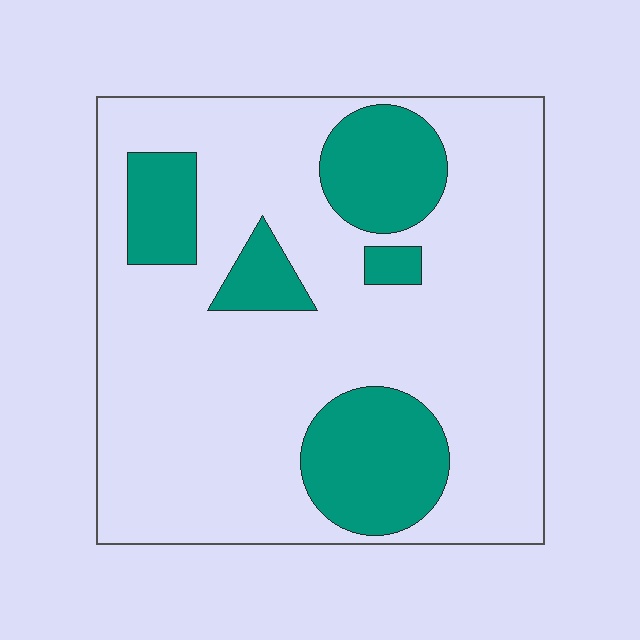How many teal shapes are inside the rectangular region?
5.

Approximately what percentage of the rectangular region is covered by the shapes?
Approximately 25%.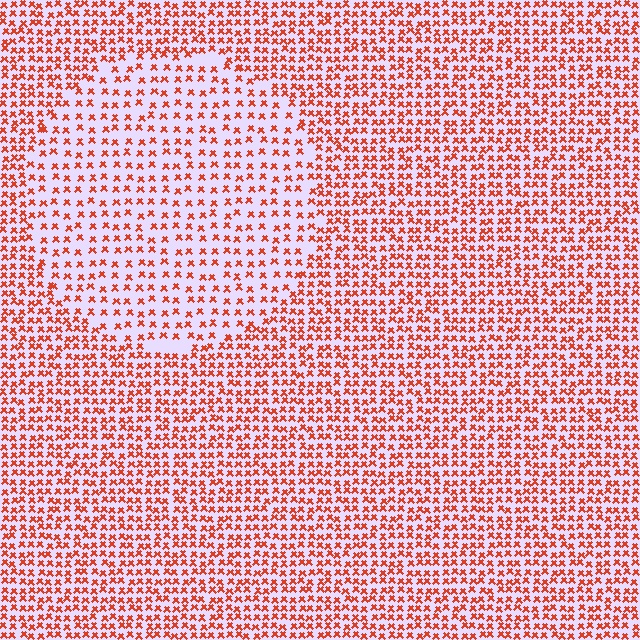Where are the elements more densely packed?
The elements are more densely packed outside the circle boundary.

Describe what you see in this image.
The image contains small red elements arranged at two different densities. A circle-shaped region is visible where the elements are less densely packed than the surrounding area.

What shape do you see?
I see a circle.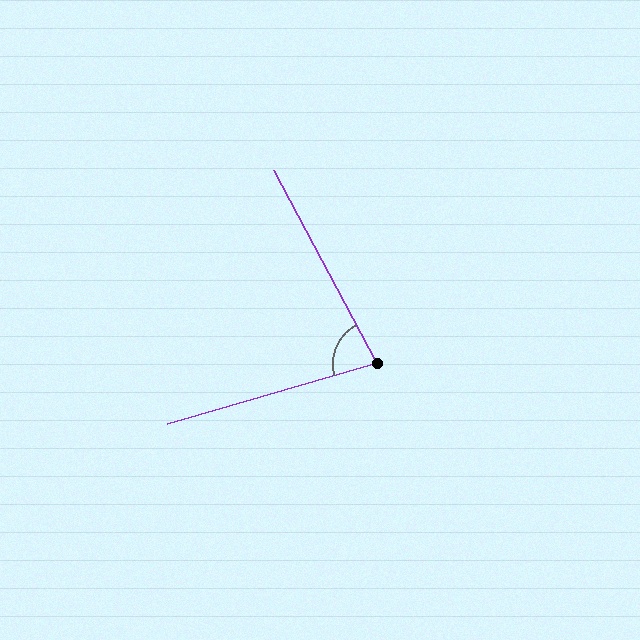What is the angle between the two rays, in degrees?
Approximately 78 degrees.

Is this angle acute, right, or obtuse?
It is acute.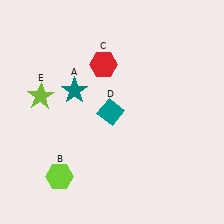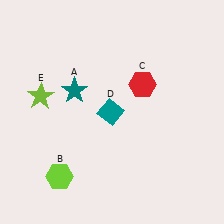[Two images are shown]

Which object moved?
The red hexagon (C) moved right.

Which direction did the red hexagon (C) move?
The red hexagon (C) moved right.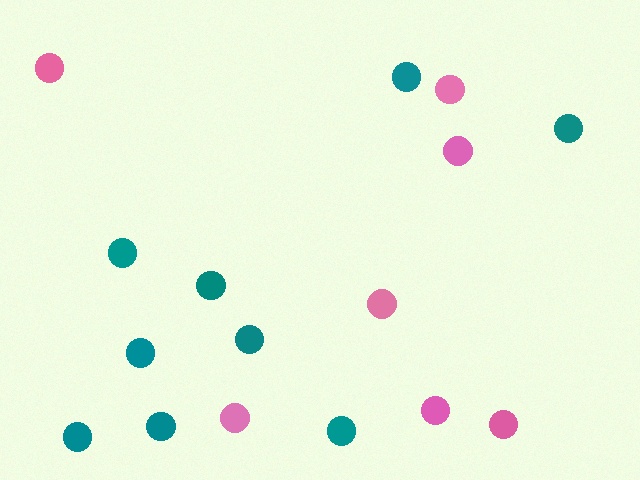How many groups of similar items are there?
There are 2 groups: one group of teal circles (9) and one group of pink circles (7).